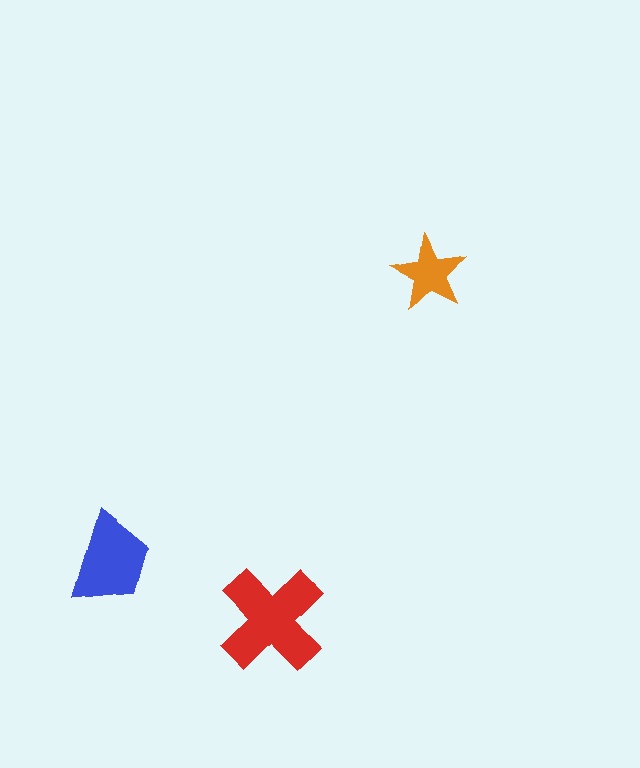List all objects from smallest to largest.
The orange star, the blue trapezoid, the red cross.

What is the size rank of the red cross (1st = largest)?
1st.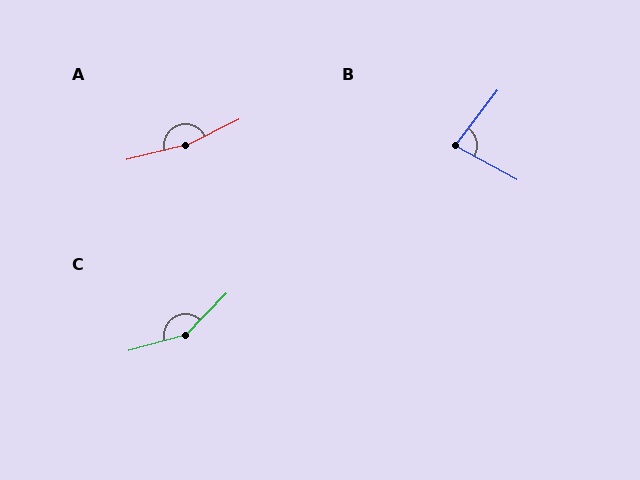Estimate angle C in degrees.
Approximately 149 degrees.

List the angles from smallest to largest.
B (81°), C (149°), A (168°).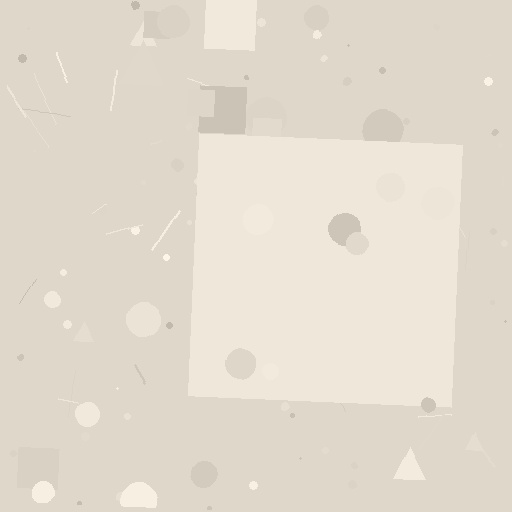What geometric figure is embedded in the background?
A square is embedded in the background.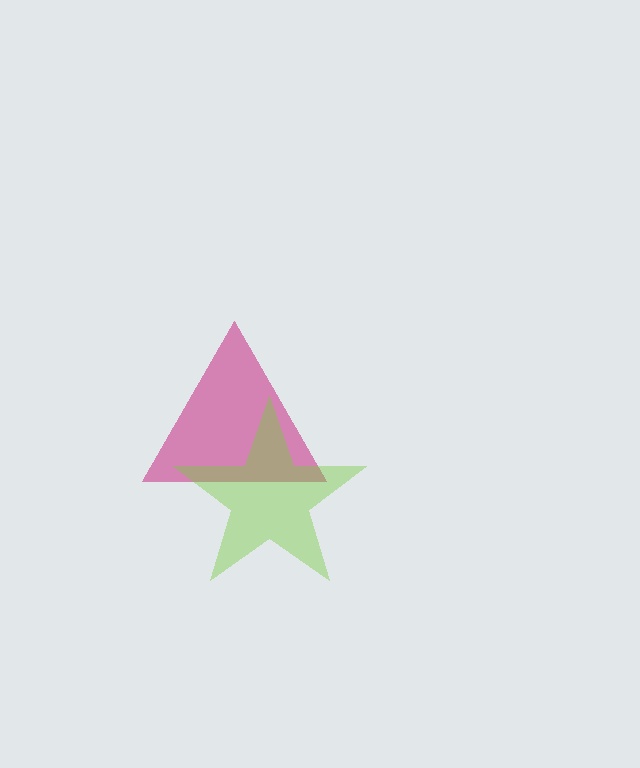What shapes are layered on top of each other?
The layered shapes are: a magenta triangle, a lime star.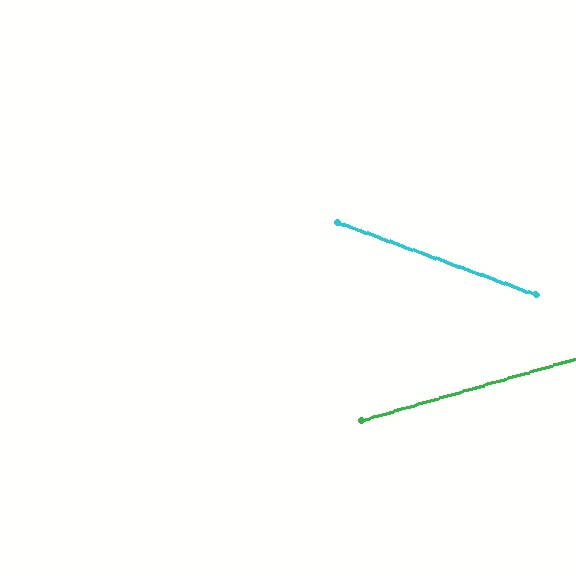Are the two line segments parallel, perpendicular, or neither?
Neither parallel nor perpendicular — they differ by about 36°.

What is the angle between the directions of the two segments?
Approximately 36 degrees.